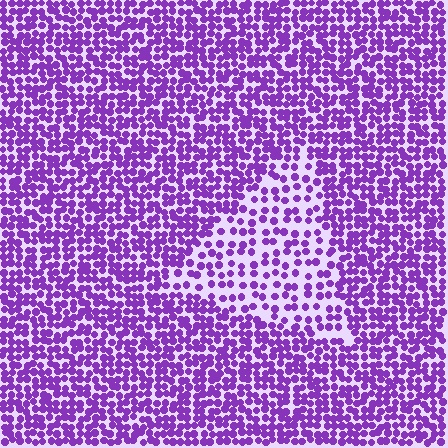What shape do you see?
I see a triangle.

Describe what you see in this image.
The image contains small purple elements arranged at two different densities. A triangle-shaped region is visible where the elements are less densely packed than the surrounding area.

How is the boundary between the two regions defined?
The boundary is defined by a change in element density (approximately 2.0x ratio). All elements are the same color, size, and shape.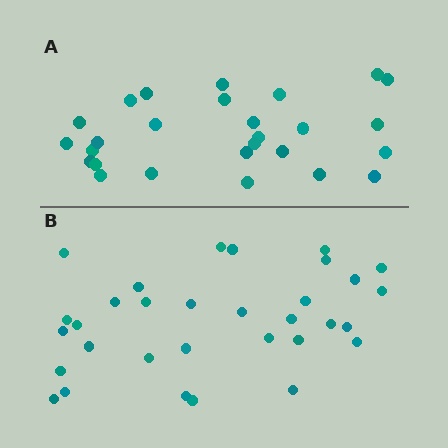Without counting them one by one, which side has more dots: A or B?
Region B (the bottom region) has more dots.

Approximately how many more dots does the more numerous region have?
Region B has about 5 more dots than region A.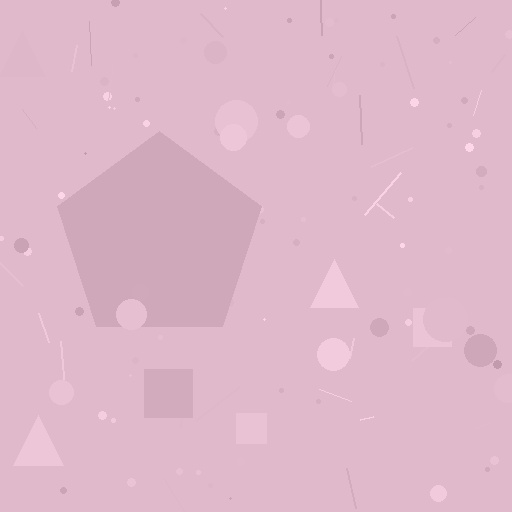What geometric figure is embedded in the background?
A pentagon is embedded in the background.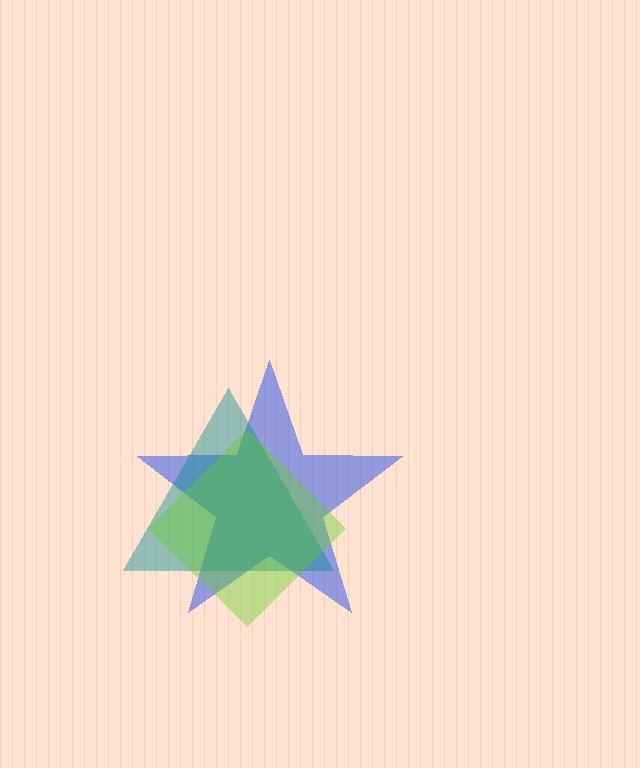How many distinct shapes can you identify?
There are 3 distinct shapes: a blue star, a teal triangle, a lime diamond.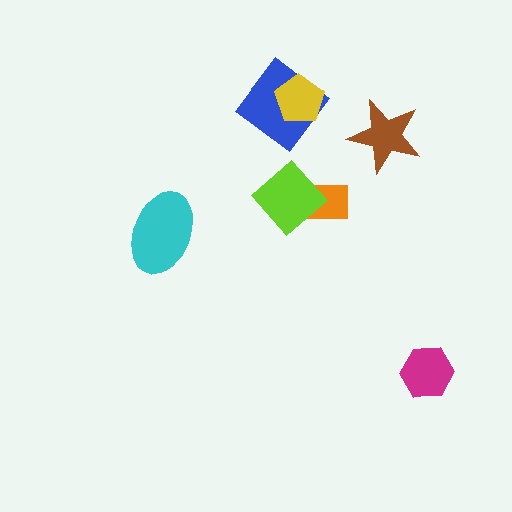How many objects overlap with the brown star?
0 objects overlap with the brown star.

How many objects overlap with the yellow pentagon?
1 object overlaps with the yellow pentagon.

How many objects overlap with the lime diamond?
1 object overlaps with the lime diamond.